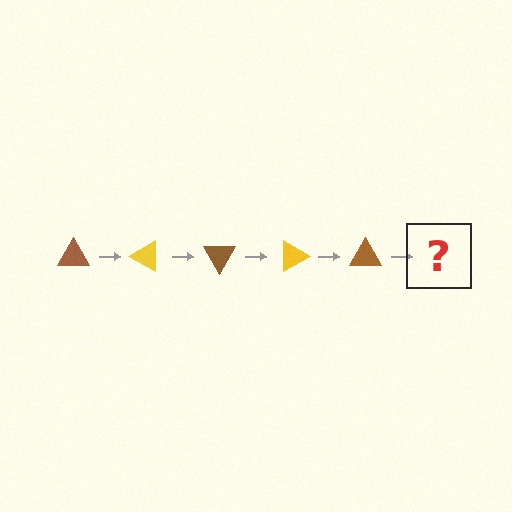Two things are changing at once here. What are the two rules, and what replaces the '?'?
The two rules are that it rotates 30 degrees each step and the color cycles through brown and yellow. The '?' should be a yellow triangle, rotated 150 degrees from the start.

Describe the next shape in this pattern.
It should be a yellow triangle, rotated 150 degrees from the start.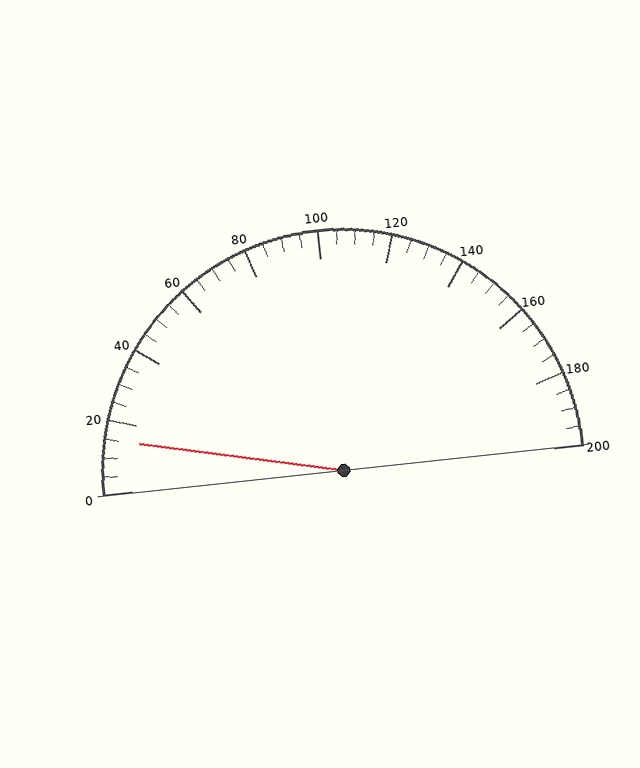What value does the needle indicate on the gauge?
The needle indicates approximately 15.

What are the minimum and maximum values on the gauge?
The gauge ranges from 0 to 200.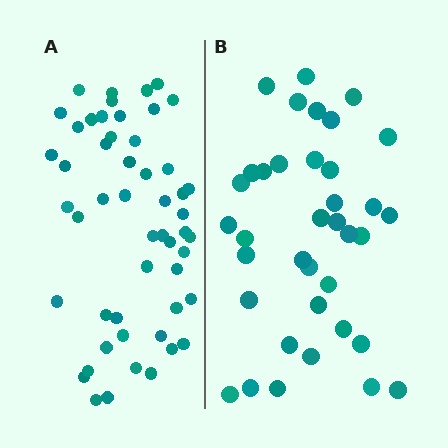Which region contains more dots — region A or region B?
Region A (the left region) has more dots.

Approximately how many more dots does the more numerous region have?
Region A has approximately 15 more dots than region B.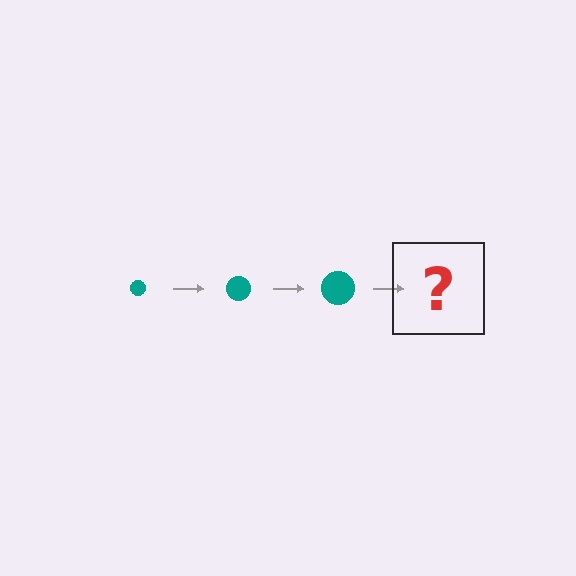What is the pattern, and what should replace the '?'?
The pattern is that the circle gets progressively larger each step. The '?' should be a teal circle, larger than the previous one.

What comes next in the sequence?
The next element should be a teal circle, larger than the previous one.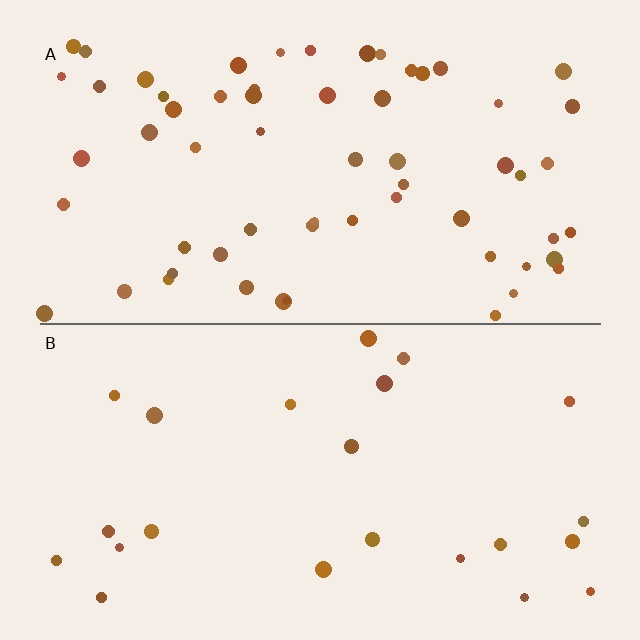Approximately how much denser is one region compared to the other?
Approximately 2.7× — region A over region B.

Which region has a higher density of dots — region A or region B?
A (the top).